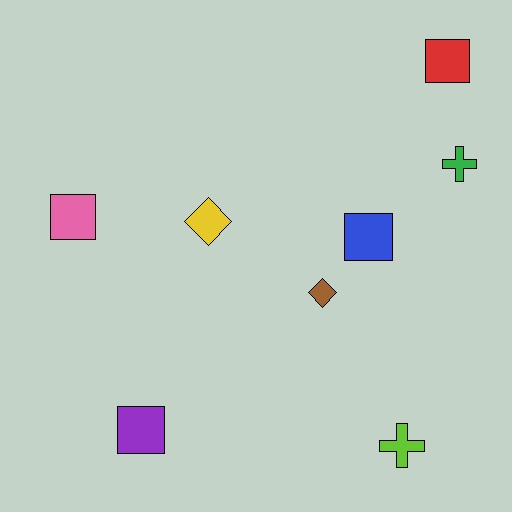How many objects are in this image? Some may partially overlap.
There are 8 objects.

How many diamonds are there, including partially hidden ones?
There are 2 diamonds.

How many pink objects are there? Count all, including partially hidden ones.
There is 1 pink object.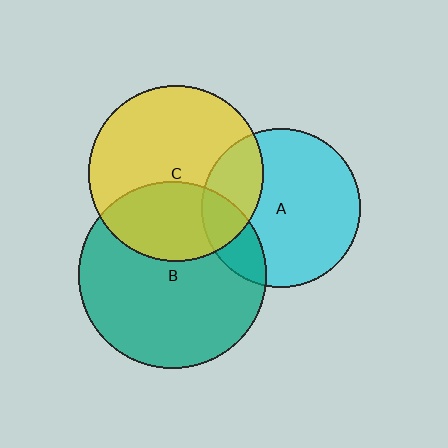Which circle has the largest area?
Circle B (teal).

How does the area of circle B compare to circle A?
Approximately 1.4 times.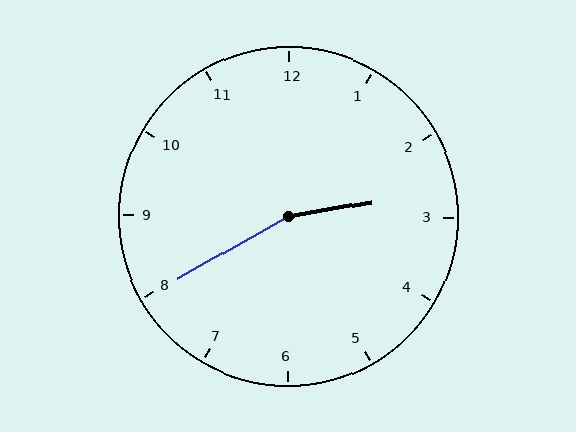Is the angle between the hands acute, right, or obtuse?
It is obtuse.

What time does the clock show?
2:40.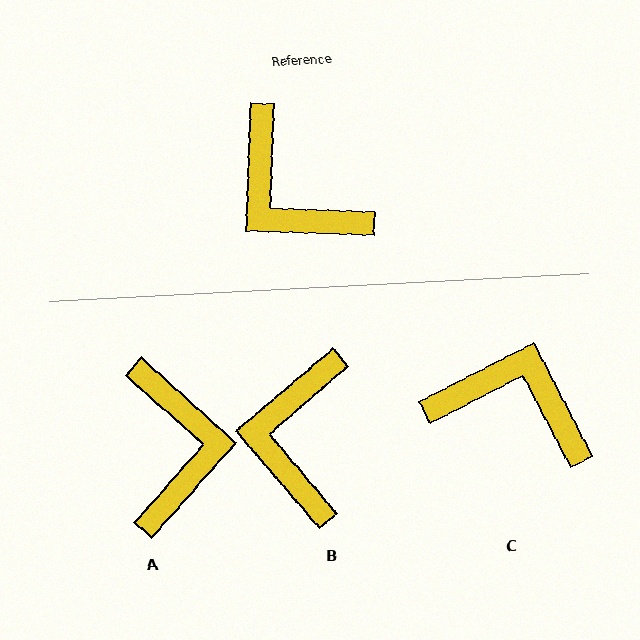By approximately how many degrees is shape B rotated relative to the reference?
Approximately 48 degrees clockwise.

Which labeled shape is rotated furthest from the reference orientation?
C, about 151 degrees away.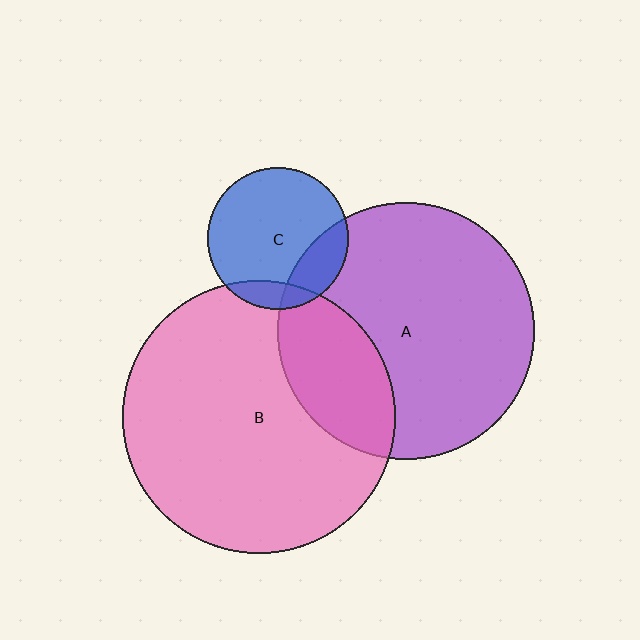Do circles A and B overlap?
Yes.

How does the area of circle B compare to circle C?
Approximately 3.7 times.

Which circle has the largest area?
Circle B (pink).